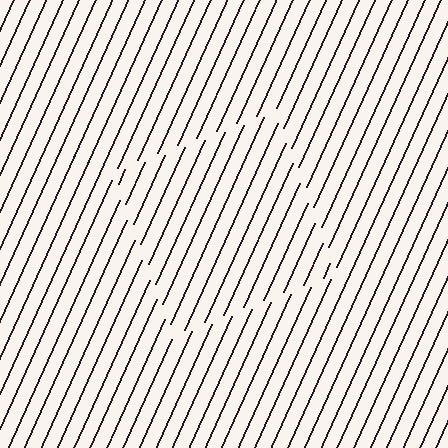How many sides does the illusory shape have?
4 sides — the line-ends trace a square.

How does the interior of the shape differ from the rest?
The interior of the shape contains the same grating, shifted by half a period — the contour is defined by the phase discontinuity where line-ends from the inner and outer gratings abut.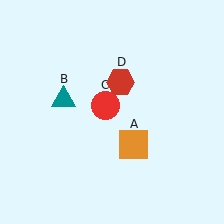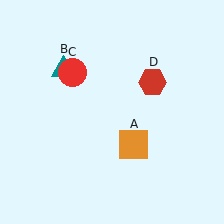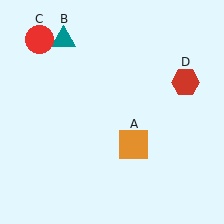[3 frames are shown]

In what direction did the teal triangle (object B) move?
The teal triangle (object B) moved up.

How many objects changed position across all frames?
3 objects changed position: teal triangle (object B), red circle (object C), red hexagon (object D).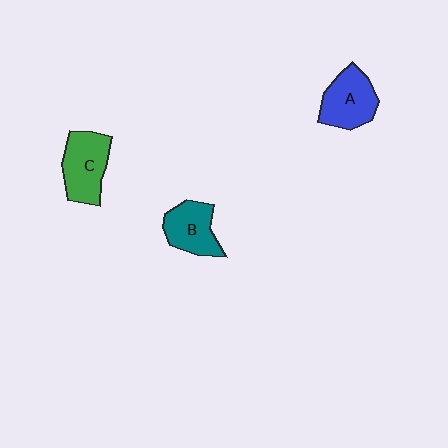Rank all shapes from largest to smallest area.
From largest to smallest: C (green), A (blue), B (teal).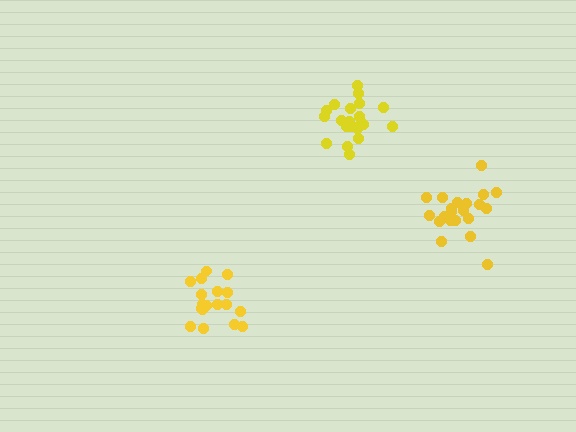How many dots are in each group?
Group 1: 18 dots, Group 2: 21 dots, Group 3: 21 dots (60 total).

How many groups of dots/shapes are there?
There are 3 groups.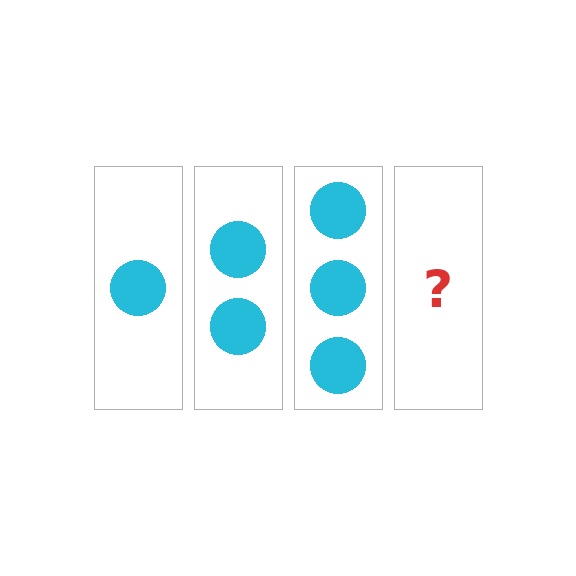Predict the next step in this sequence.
The next step is 4 circles.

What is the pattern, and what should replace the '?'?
The pattern is that each step adds one more circle. The '?' should be 4 circles.